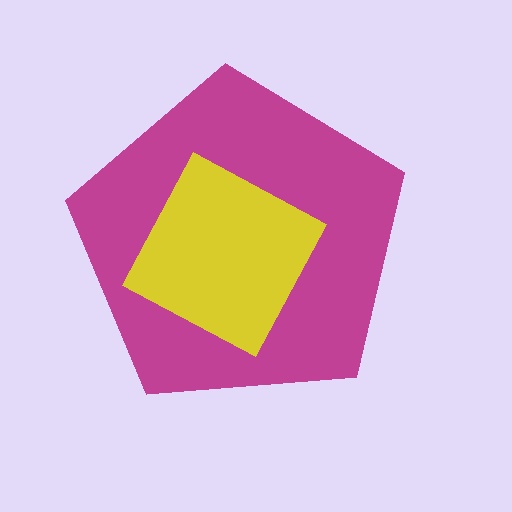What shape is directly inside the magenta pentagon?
The yellow square.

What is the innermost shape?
The yellow square.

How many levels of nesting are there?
2.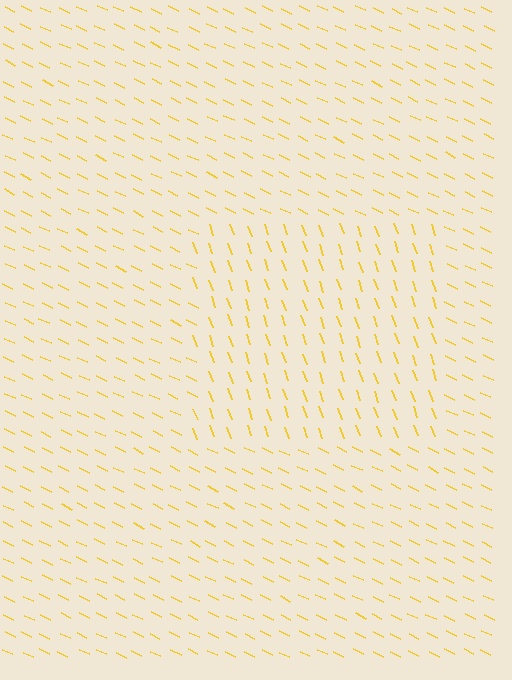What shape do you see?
I see a rectangle.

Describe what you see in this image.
The image is filled with small yellow line segments. A rectangle region in the image has lines oriented differently from the surrounding lines, creating a visible texture boundary.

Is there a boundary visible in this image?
Yes, there is a texture boundary formed by a change in line orientation.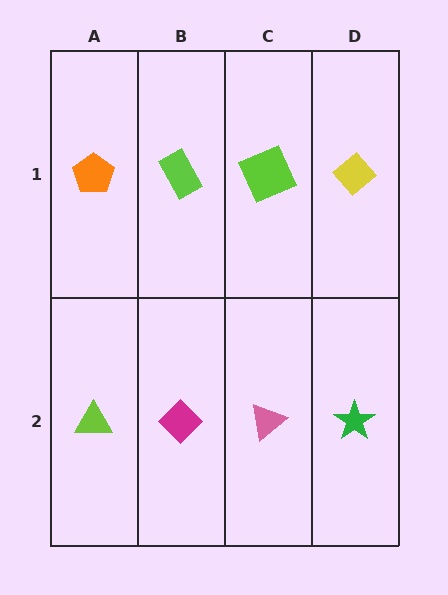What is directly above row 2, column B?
A lime rectangle.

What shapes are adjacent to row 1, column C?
A pink triangle (row 2, column C), a lime rectangle (row 1, column B), a yellow diamond (row 1, column D).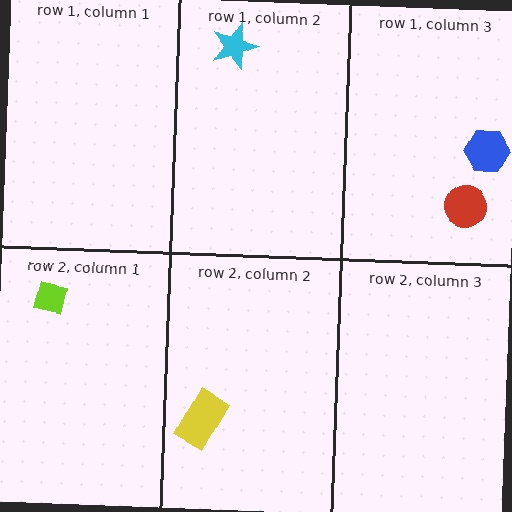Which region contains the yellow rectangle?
The row 2, column 2 region.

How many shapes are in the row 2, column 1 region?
1.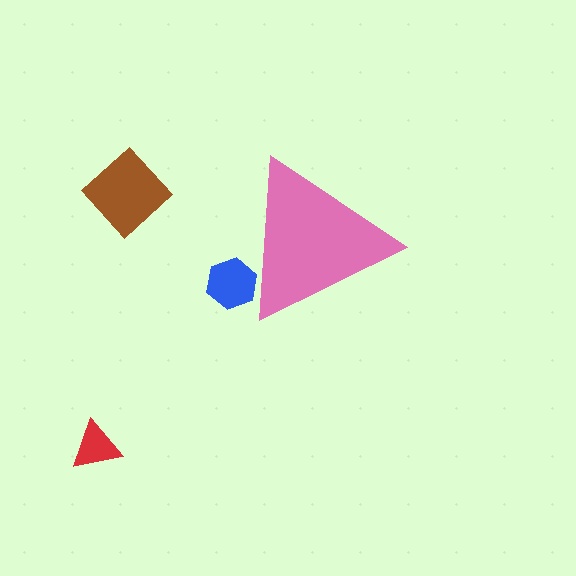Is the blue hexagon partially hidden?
Yes, the blue hexagon is partially hidden behind the pink triangle.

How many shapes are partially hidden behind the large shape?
1 shape is partially hidden.